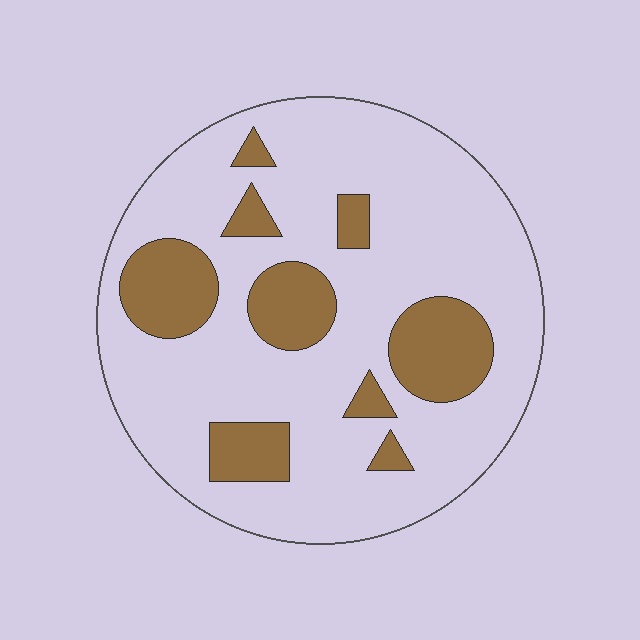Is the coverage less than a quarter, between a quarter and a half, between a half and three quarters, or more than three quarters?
Less than a quarter.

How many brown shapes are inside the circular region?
9.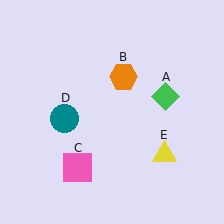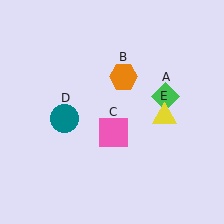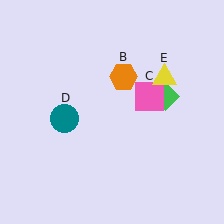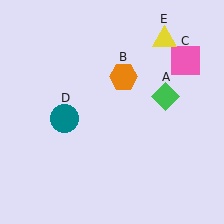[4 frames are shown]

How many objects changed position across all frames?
2 objects changed position: pink square (object C), yellow triangle (object E).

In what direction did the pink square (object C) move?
The pink square (object C) moved up and to the right.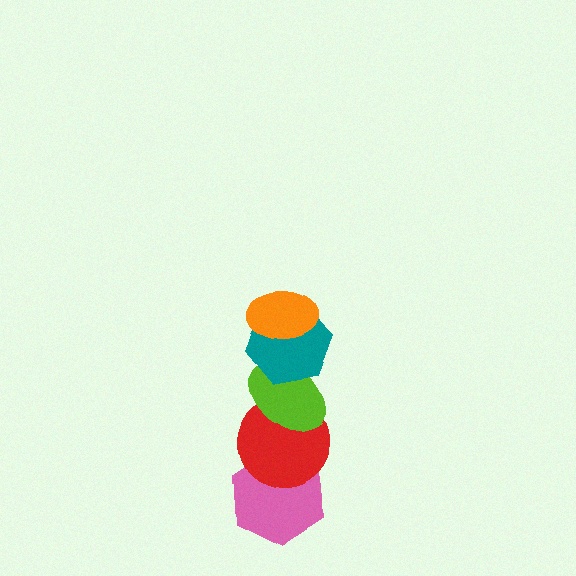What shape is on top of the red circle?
The lime ellipse is on top of the red circle.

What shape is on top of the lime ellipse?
The teal hexagon is on top of the lime ellipse.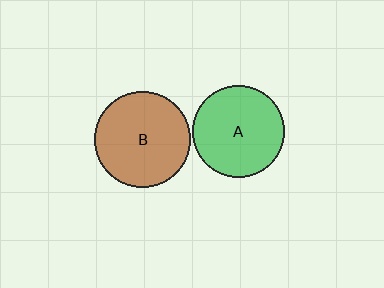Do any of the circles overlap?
No, none of the circles overlap.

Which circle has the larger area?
Circle B (brown).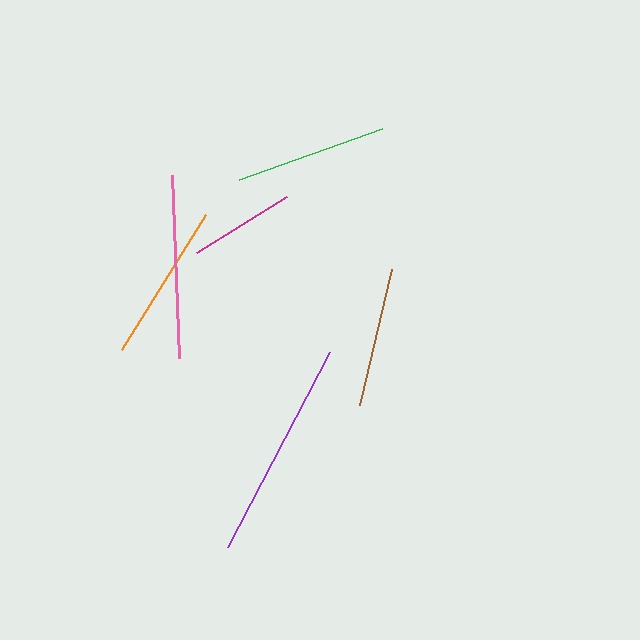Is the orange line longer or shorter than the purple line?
The purple line is longer than the orange line.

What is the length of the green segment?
The green segment is approximately 152 pixels long.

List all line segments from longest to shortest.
From longest to shortest: purple, pink, orange, green, brown, magenta.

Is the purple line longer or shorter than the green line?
The purple line is longer than the green line.